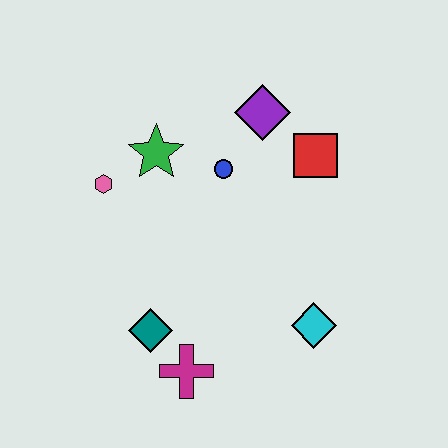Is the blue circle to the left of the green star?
No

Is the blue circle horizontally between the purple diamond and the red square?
No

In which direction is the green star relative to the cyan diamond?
The green star is above the cyan diamond.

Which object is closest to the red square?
The purple diamond is closest to the red square.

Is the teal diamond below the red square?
Yes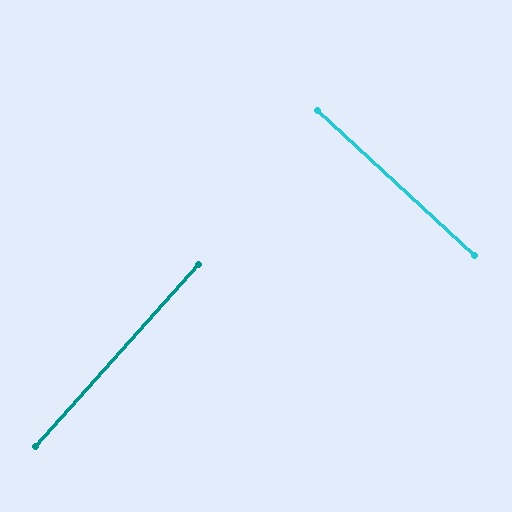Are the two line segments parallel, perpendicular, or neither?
Perpendicular — they meet at approximately 89°.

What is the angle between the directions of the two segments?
Approximately 89 degrees.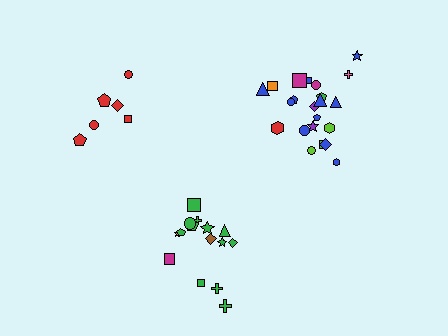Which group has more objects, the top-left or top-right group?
The top-right group.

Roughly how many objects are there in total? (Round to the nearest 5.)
Roughly 45 objects in total.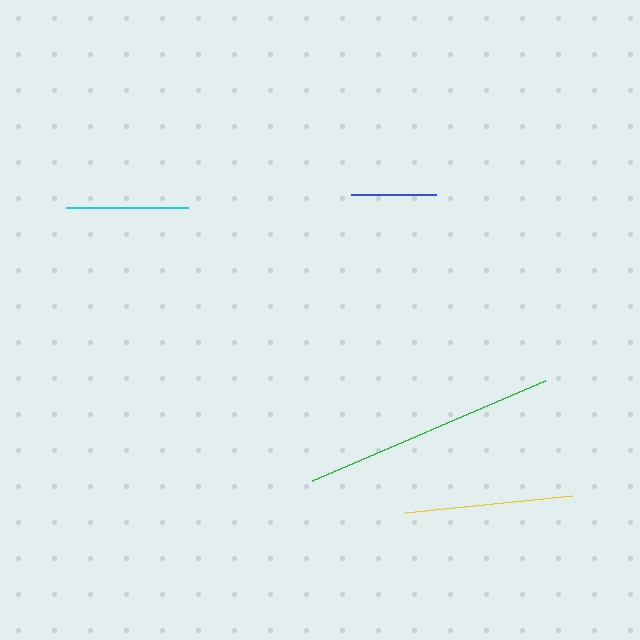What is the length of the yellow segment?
The yellow segment is approximately 168 pixels long.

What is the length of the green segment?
The green segment is approximately 255 pixels long.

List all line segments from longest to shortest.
From longest to shortest: green, yellow, cyan, blue.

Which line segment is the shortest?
The blue line is the shortest at approximately 85 pixels.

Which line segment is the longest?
The green line is the longest at approximately 255 pixels.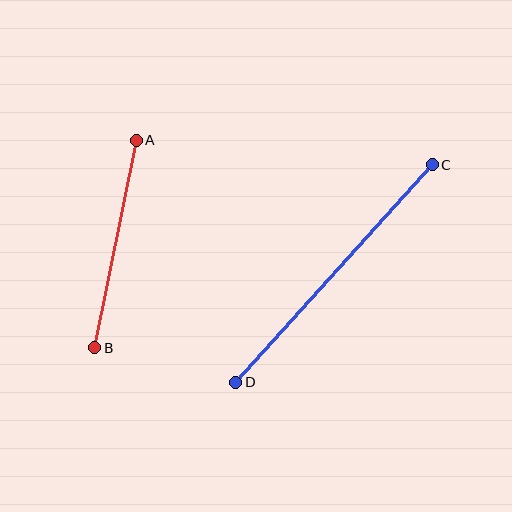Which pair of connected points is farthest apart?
Points C and D are farthest apart.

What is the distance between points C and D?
The distance is approximately 293 pixels.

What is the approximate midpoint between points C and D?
The midpoint is at approximately (334, 274) pixels.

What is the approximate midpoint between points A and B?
The midpoint is at approximately (116, 244) pixels.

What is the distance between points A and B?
The distance is approximately 212 pixels.